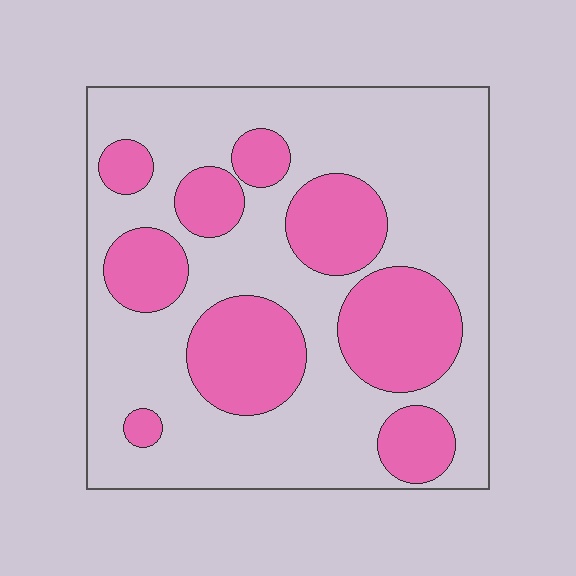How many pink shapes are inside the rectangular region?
9.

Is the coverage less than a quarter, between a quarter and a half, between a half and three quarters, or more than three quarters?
Between a quarter and a half.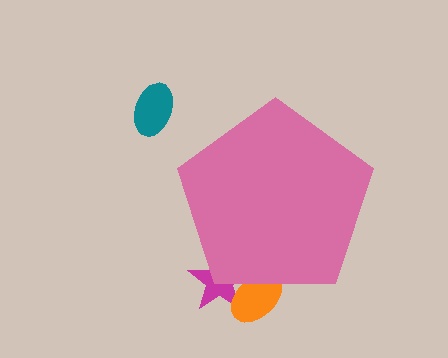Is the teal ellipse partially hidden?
No, the teal ellipse is fully visible.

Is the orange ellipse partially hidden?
Yes, the orange ellipse is partially hidden behind the pink pentagon.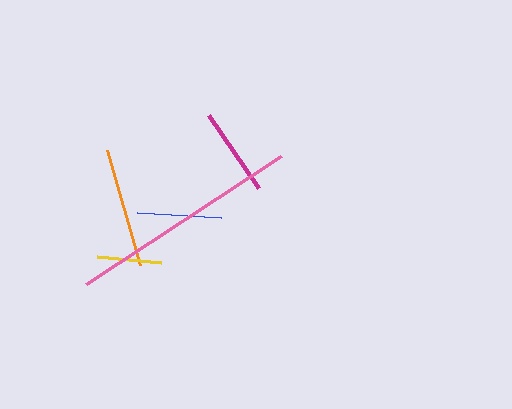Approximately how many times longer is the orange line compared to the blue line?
The orange line is approximately 1.4 times the length of the blue line.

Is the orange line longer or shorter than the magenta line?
The orange line is longer than the magenta line.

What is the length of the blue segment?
The blue segment is approximately 84 pixels long.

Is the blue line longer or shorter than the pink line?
The pink line is longer than the blue line.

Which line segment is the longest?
The pink line is the longest at approximately 233 pixels.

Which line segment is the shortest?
The yellow line is the shortest at approximately 64 pixels.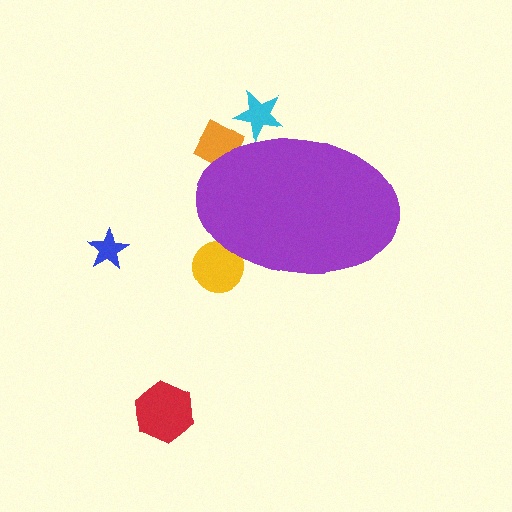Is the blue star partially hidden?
No, the blue star is fully visible.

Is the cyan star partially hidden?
Yes, the cyan star is partially hidden behind the purple ellipse.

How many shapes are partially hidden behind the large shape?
3 shapes are partially hidden.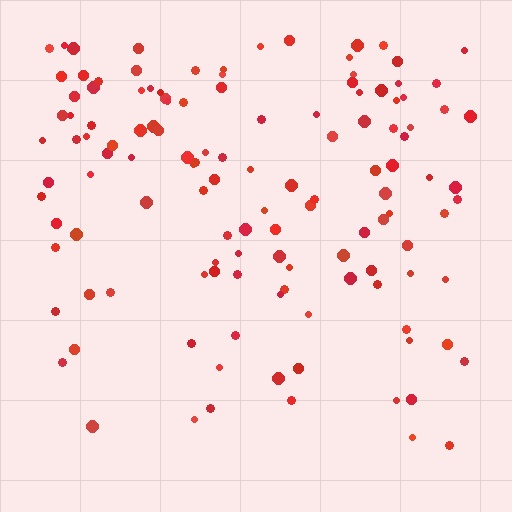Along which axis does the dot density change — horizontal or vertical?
Vertical.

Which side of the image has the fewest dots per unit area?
The bottom.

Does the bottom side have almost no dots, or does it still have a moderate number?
Still a moderate number, just noticeably fewer than the top.